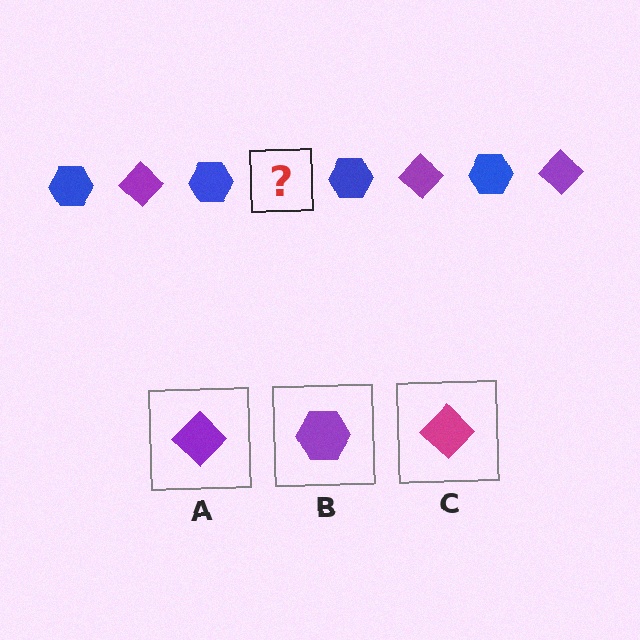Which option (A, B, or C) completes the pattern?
A.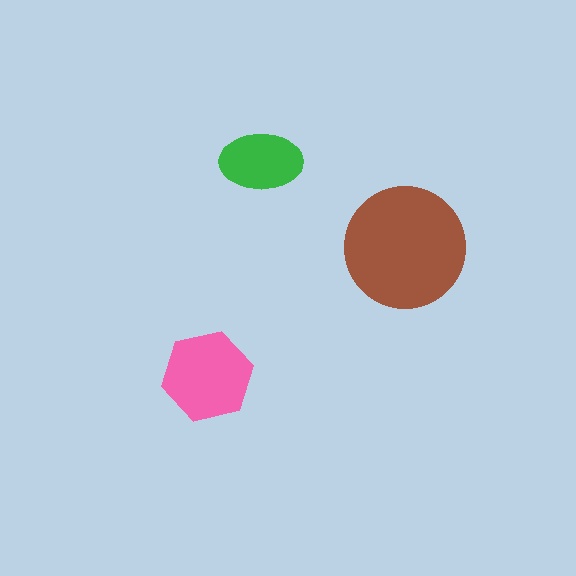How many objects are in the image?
There are 3 objects in the image.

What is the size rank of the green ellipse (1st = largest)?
3rd.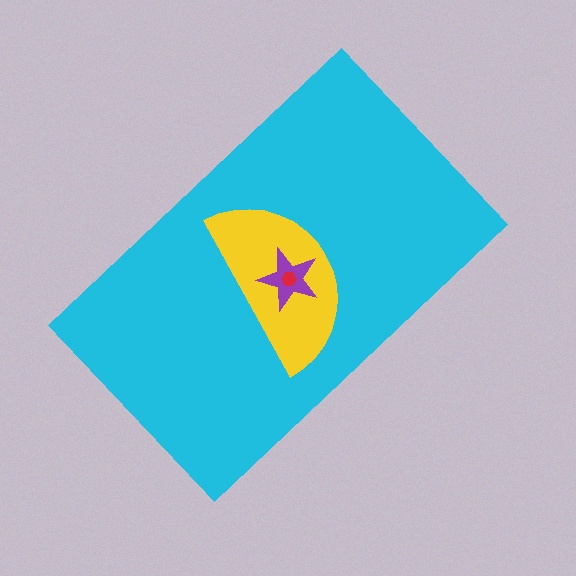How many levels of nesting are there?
4.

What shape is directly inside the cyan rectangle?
The yellow semicircle.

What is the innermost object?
The red hexagon.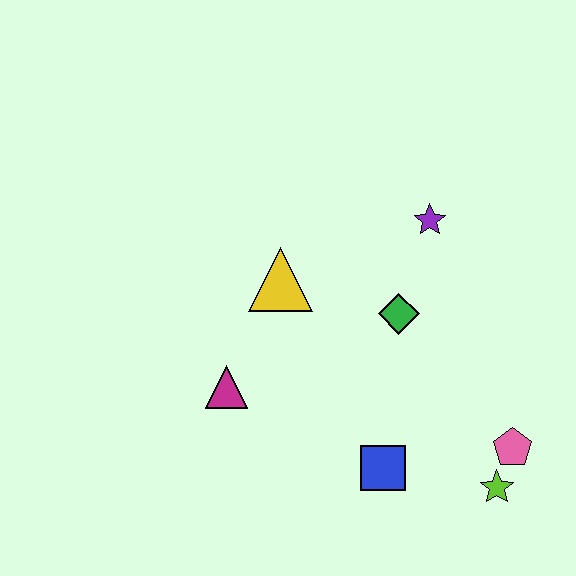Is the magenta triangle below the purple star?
Yes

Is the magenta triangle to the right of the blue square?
No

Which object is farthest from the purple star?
The lime star is farthest from the purple star.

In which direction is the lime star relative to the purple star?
The lime star is below the purple star.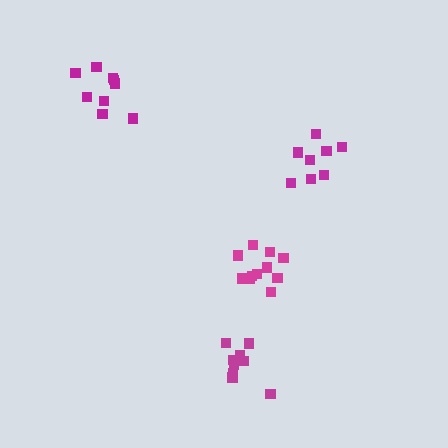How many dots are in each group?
Group 1: 9 dots, Group 2: 8 dots, Group 3: 9 dots, Group 4: 11 dots (37 total).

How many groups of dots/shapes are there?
There are 4 groups.